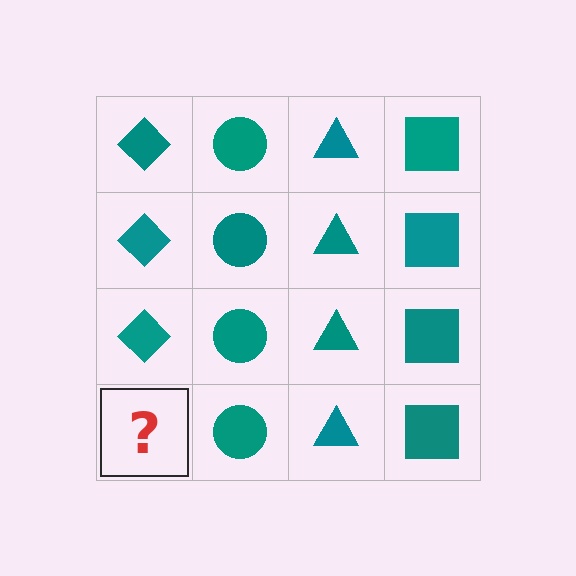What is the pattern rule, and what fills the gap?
The rule is that each column has a consistent shape. The gap should be filled with a teal diamond.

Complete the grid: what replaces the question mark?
The question mark should be replaced with a teal diamond.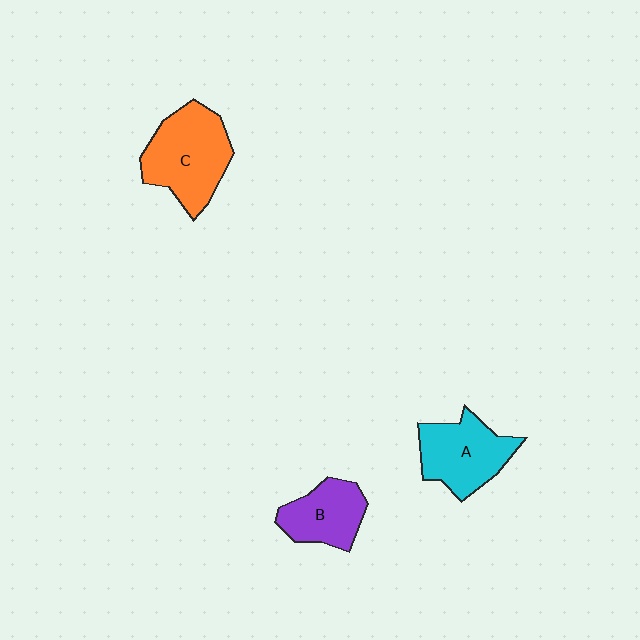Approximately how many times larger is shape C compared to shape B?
Approximately 1.5 times.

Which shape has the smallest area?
Shape B (purple).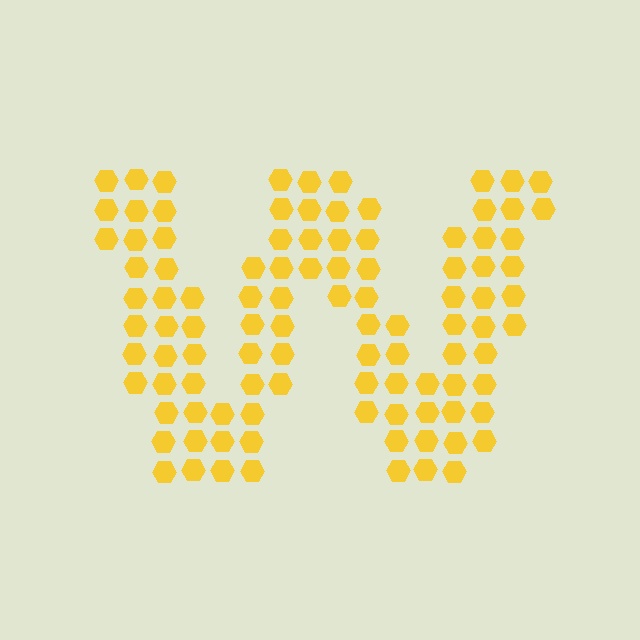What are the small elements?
The small elements are hexagons.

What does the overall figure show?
The overall figure shows the letter W.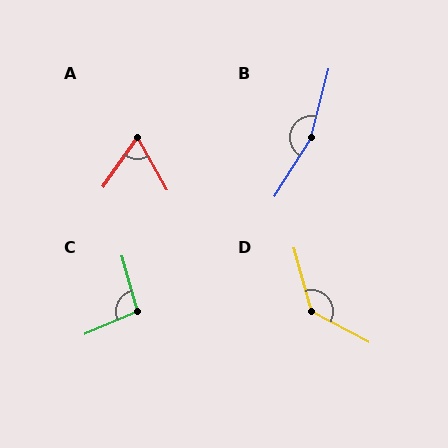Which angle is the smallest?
A, at approximately 64 degrees.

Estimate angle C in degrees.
Approximately 98 degrees.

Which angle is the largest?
B, at approximately 162 degrees.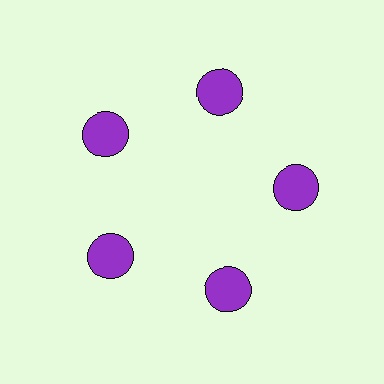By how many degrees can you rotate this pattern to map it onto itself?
The pattern maps onto itself every 72 degrees of rotation.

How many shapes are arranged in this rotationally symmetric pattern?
There are 5 shapes, arranged in 5 groups of 1.